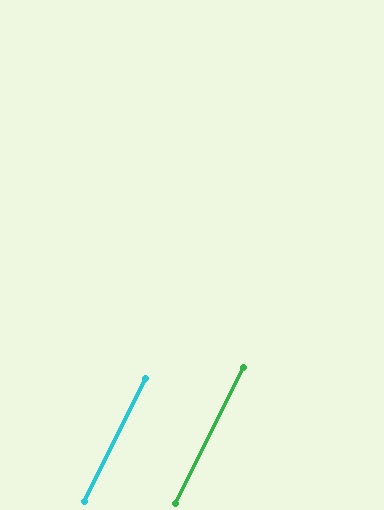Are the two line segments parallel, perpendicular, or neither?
Parallel — their directions differ by only 0.1°.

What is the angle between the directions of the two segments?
Approximately 0 degrees.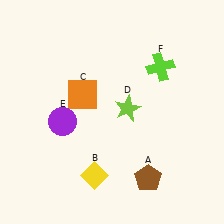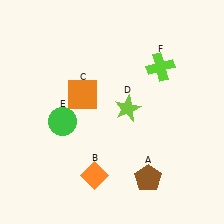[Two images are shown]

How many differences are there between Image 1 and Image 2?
There are 2 differences between the two images.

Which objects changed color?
B changed from yellow to orange. E changed from purple to green.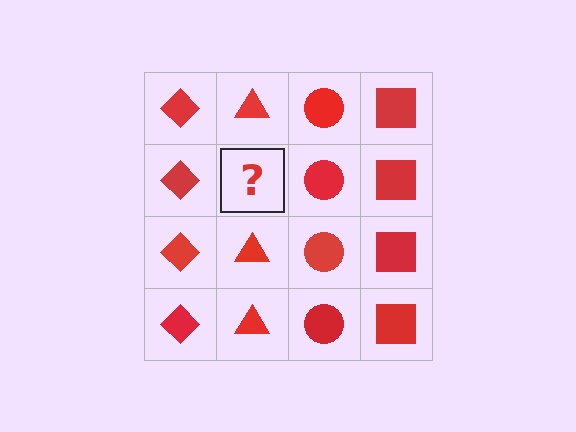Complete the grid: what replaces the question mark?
The question mark should be replaced with a red triangle.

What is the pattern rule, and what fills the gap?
The rule is that each column has a consistent shape. The gap should be filled with a red triangle.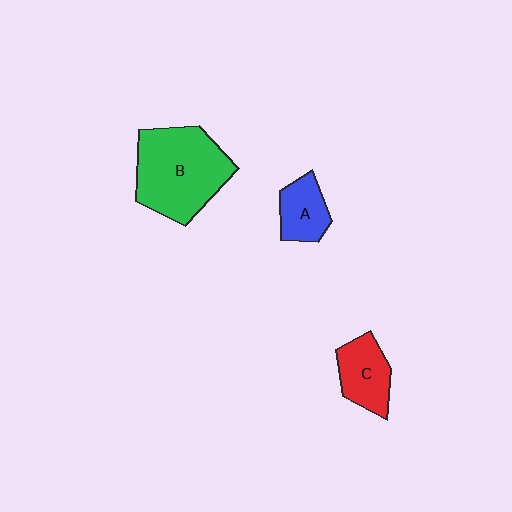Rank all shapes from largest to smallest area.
From largest to smallest: B (green), C (red), A (blue).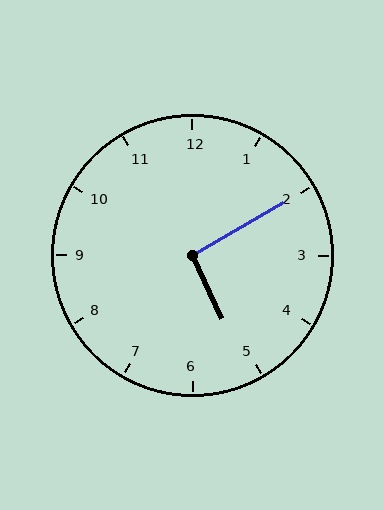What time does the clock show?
5:10.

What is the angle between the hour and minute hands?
Approximately 95 degrees.